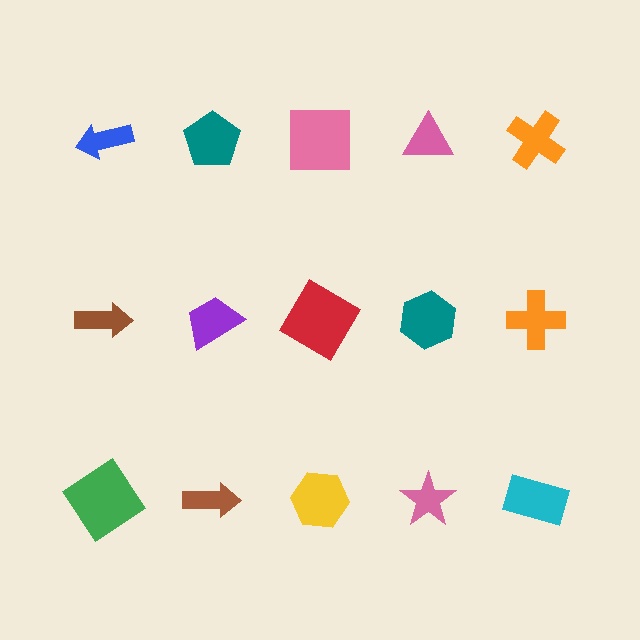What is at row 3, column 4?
A pink star.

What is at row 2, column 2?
A purple trapezoid.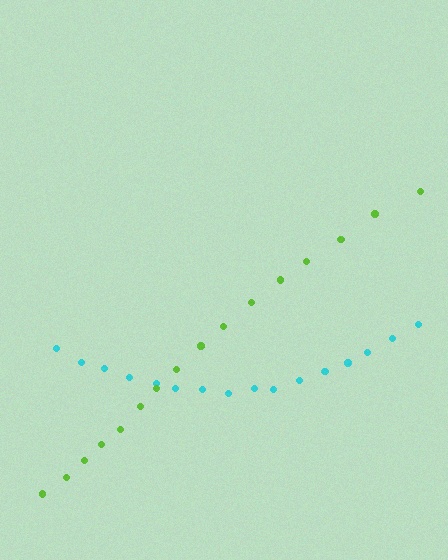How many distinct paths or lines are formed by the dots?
There are 2 distinct paths.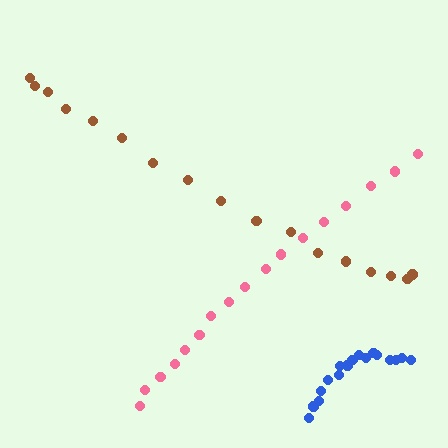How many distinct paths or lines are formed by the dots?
There are 3 distinct paths.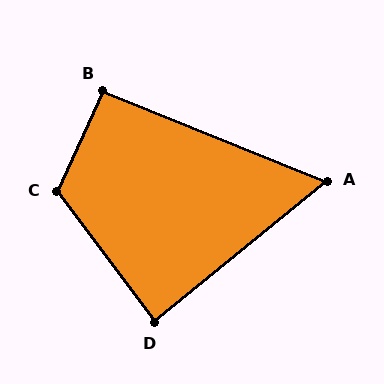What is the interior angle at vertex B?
Approximately 92 degrees (approximately right).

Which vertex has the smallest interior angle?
A, at approximately 61 degrees.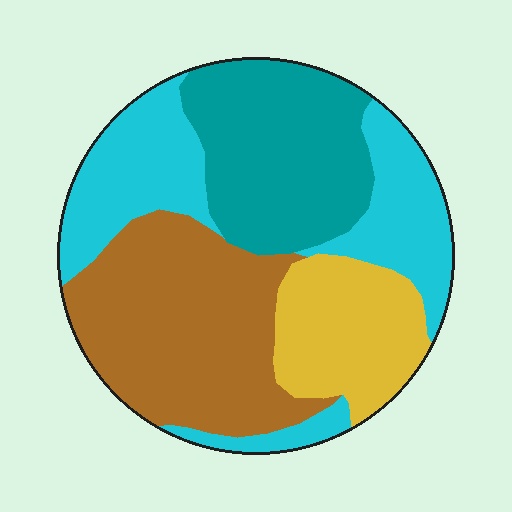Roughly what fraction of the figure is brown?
Brown takes up between a sixth and a third of the figure.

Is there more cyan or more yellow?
Cyan.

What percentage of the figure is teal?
Teal covers around 25% of the figure.